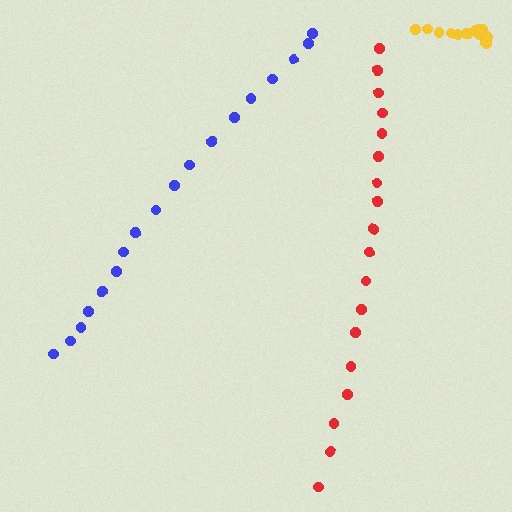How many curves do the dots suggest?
There are 3 distinct paths.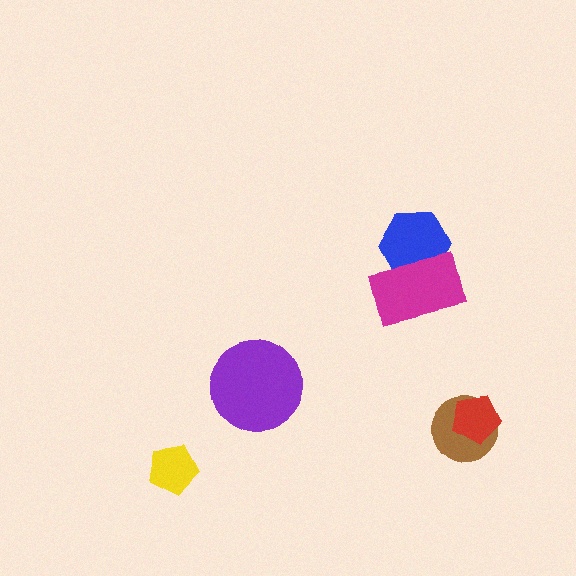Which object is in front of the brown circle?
The red pentagon is in front of the brown circle.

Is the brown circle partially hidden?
Yes, it is partially covered by another shape.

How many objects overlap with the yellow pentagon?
0 objects overlap with the yellow pentagon.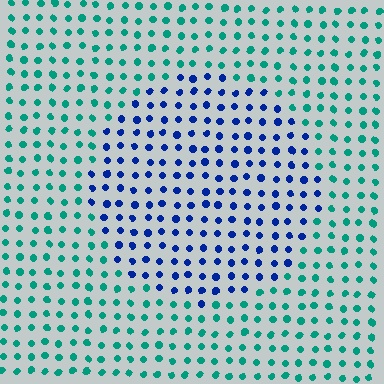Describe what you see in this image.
The image is filled with small teal elements in a uniform arrangement. A circle-shaped region is visible where the elements are tinted to a slightly different hue, forming a subtle color boundary.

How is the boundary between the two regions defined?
The boundary is defined purely by a slight shift in hue (about 58 degrees). Spacing, size, and orientation are identical on both sides.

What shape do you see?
I see a circle.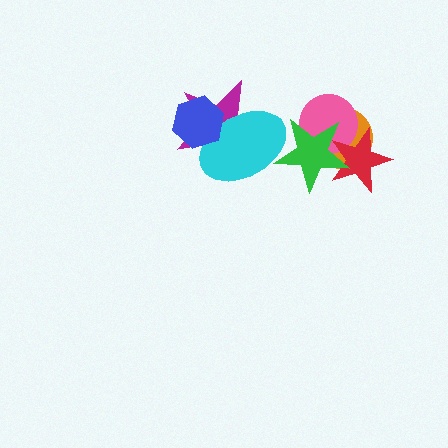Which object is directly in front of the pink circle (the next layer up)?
The red star is directly in front of the pink circle.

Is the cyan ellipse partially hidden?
Yes, it is partially covered by another shape.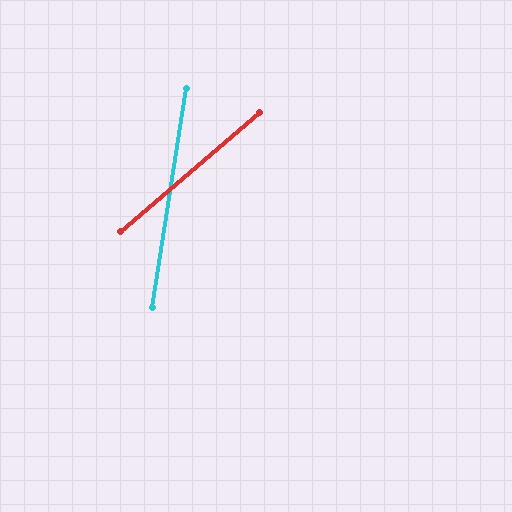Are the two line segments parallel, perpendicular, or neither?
Neither parallel nor perpendicular — they differ by about 41°.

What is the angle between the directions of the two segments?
Approximately 41 degrees.